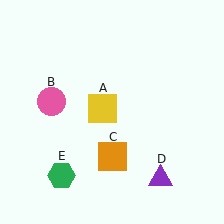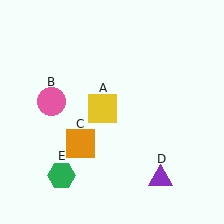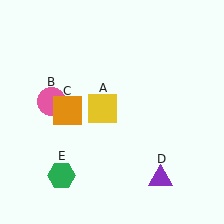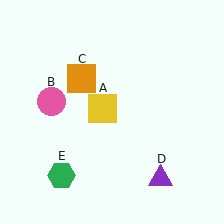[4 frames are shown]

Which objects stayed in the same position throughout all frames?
Yellow square (object A) and pink circle (object B) and purple triangle (object D) and green hexagon (object E) remained stationary.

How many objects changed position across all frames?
1 object changed position: orange square (object C).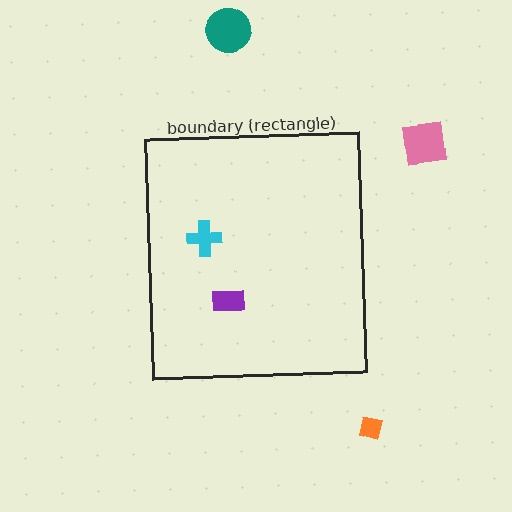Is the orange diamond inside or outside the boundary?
Outside.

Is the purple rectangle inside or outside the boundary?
Inside.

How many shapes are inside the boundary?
2 inside, 3 outside.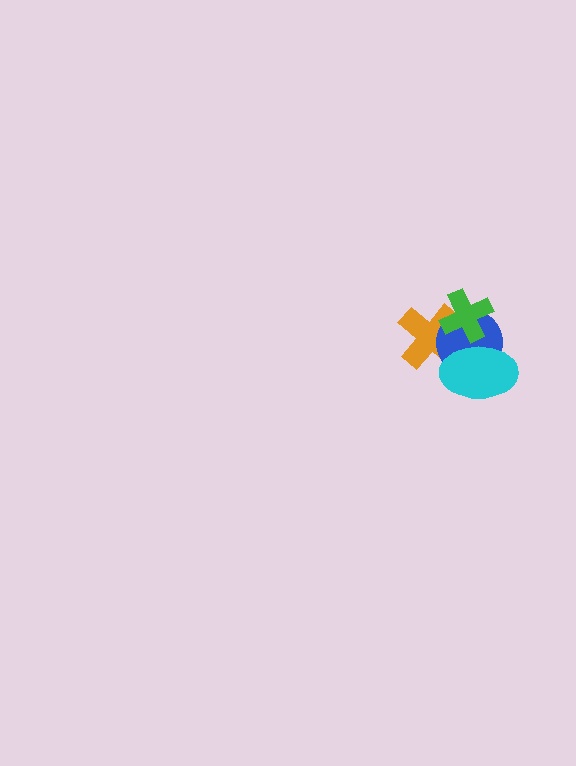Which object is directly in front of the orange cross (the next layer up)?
The blue circle is directly in front of the orange cross.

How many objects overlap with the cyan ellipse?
3 objects overlap with the cyan ellipse.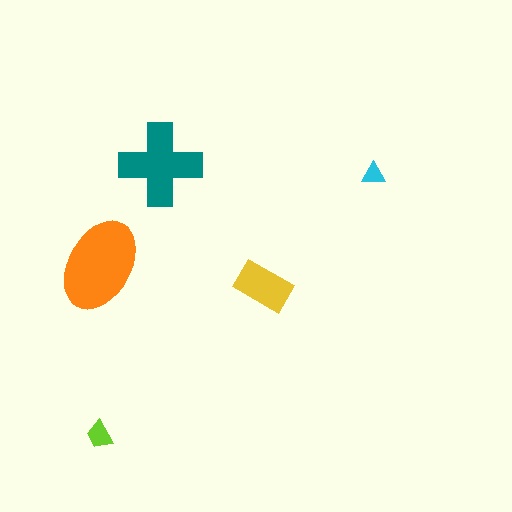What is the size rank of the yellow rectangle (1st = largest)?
3rd.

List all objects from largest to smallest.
The orange ellipse, the teal cross, the yellow rectangle, the lime trapezoid, the cyan triangle.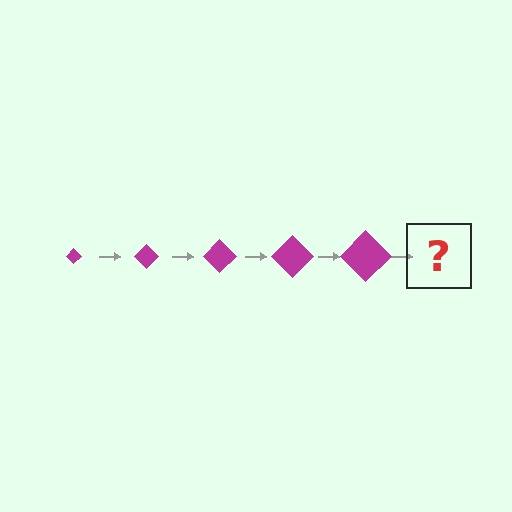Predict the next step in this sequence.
The next step is a magenta diamond, larger than the previous one.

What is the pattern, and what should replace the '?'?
The pattern is that the diamond gets progressively larger each step. The '?' should be a magenta diamond, larger than the previous one.